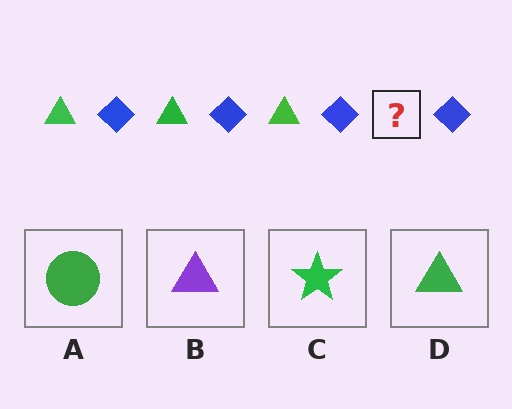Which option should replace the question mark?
Option D.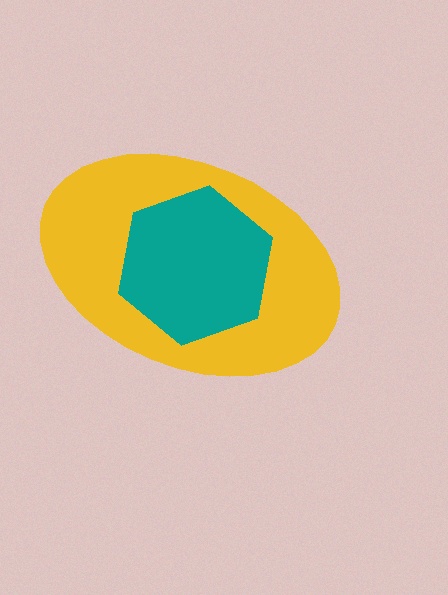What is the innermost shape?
The teal hexagon.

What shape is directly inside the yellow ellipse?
The teal hexagon.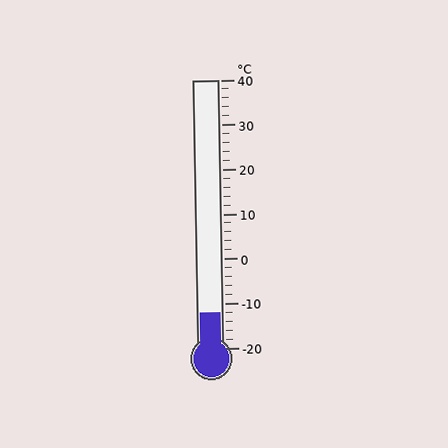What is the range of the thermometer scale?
The thermometer scale ranges from -20°C to 40°C.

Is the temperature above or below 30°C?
The temperature is below 30°C.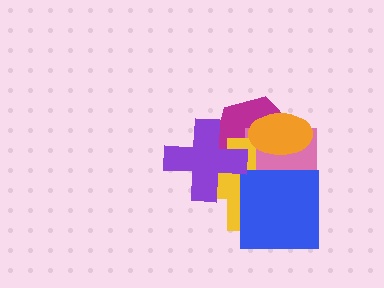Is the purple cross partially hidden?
No, no other shape covers it.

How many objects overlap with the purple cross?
2 objects overlap with the purple cross.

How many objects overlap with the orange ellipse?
3 objects overlap with the orange ellipse.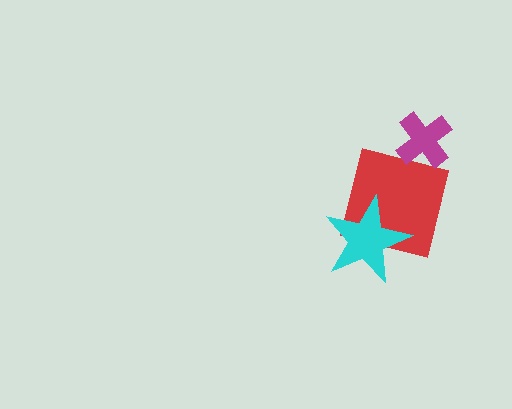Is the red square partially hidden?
Yes, it is partially covered by another shape.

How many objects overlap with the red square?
1 object overlaps with the red square.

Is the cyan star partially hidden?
No, no other shape covers it.